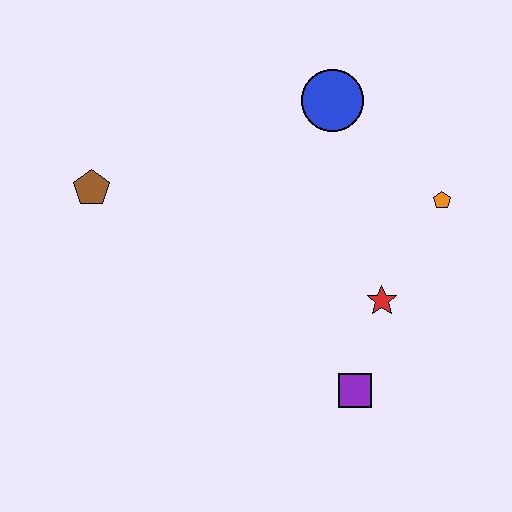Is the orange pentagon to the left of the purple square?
No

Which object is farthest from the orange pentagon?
The brown pentagon is farthest from the orange pentagon.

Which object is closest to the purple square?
The red star is closest to the purple square.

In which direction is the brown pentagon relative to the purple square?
The brown pentagon is to the left of the purple square.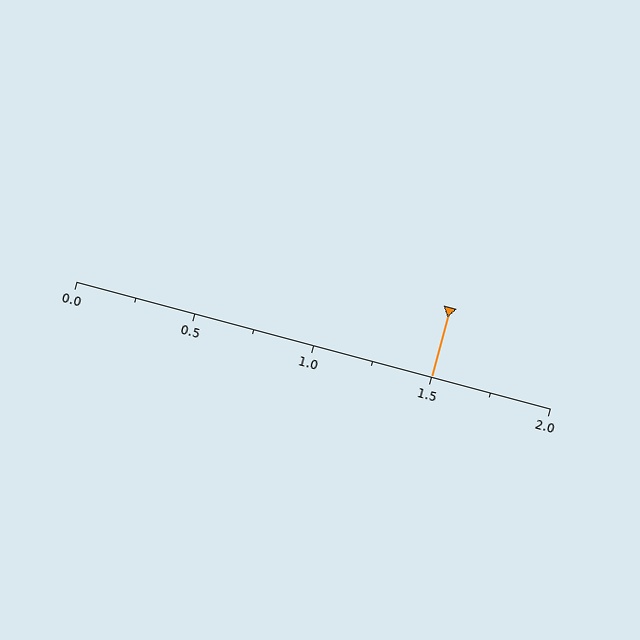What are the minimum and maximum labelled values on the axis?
The axis runs from 0.0 to 2.0.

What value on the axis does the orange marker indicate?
The marker indicates approximately 1.5.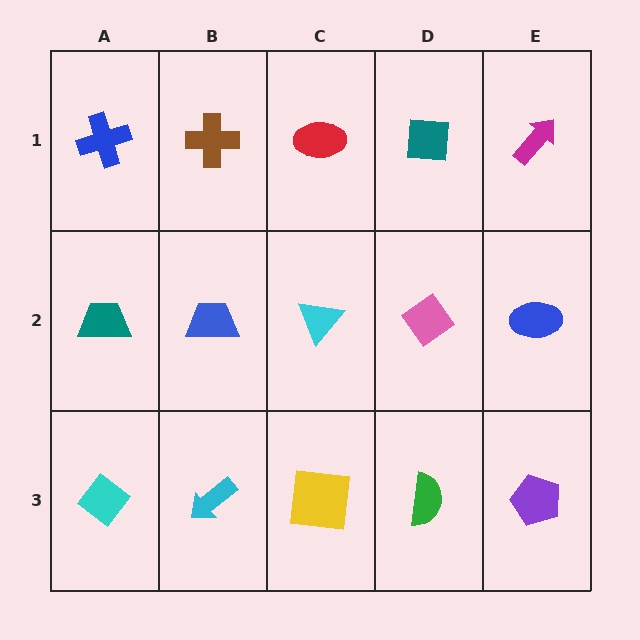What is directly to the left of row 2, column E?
A pink diamond.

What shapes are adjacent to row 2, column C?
A red ellipse (row 1, column C), a yellow square (row 3, column C), a blue trapezoid (row 2, column B), a pink diamond (row 2, column D).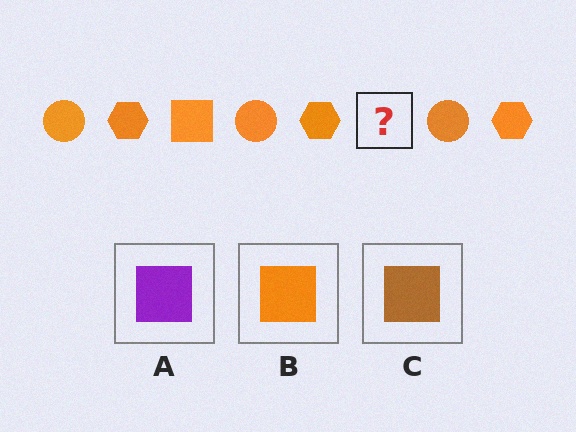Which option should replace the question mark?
Option B.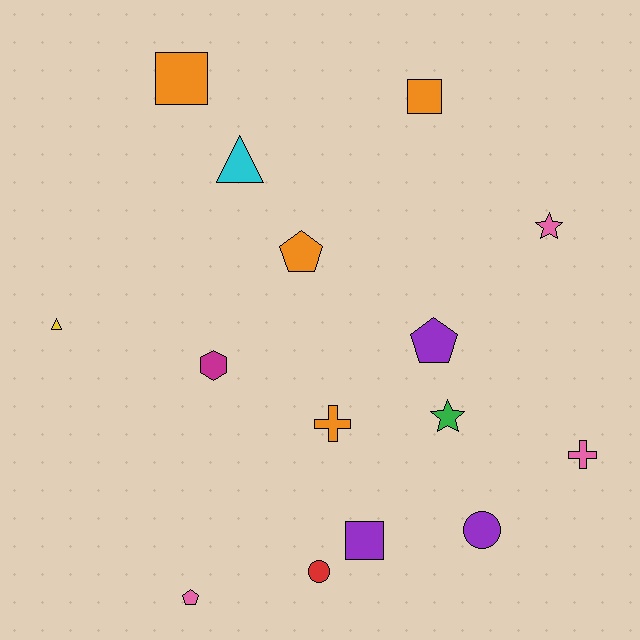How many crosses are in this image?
There are 2 crosses.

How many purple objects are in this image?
There are 3 purple objects.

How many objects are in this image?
There are 15 objects.